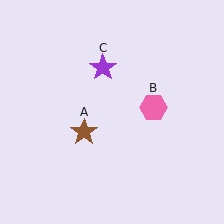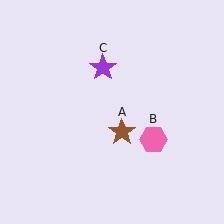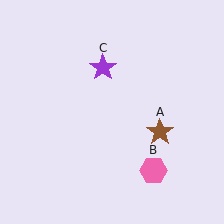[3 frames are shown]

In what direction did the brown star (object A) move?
The brown star (object A) moved right.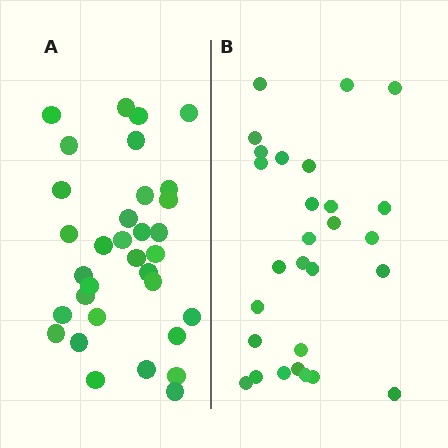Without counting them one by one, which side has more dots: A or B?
Region A (the left region) has more dots.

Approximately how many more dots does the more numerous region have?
Region A has about 5 more dots than region B.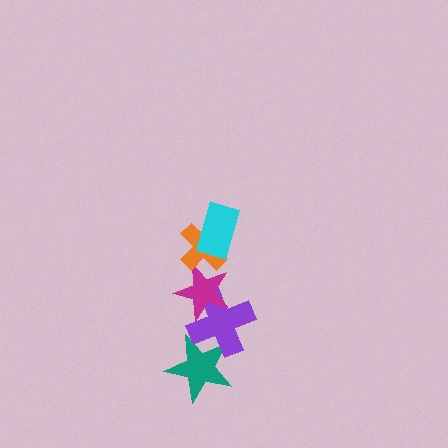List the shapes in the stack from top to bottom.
From top to bottom: the cyan rectangle, the orange cross, the magenta star, the purple cross, the teal star.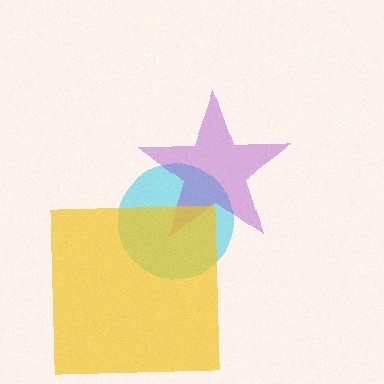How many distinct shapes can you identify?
There are 3 distinct shapes: a cyan circle, a purple star, a yellow square.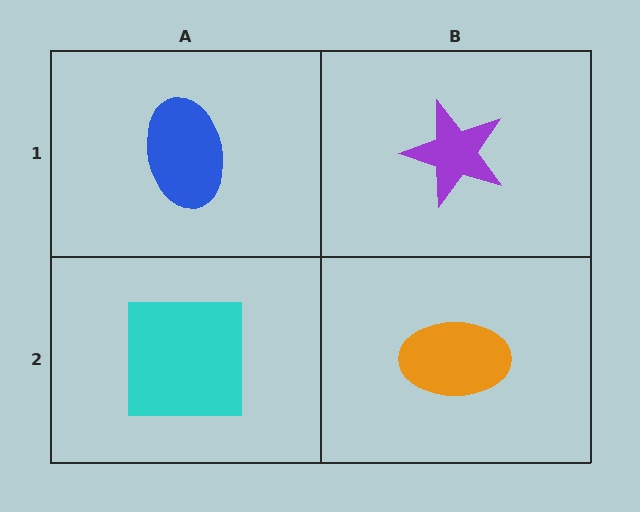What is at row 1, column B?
A purple star.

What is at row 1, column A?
A blue ellipse.